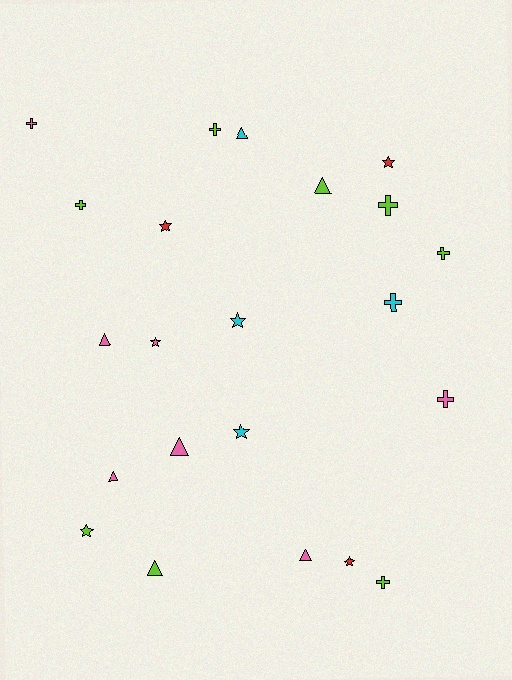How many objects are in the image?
There are 22 objects.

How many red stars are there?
There are 3 red stars.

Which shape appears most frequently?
Cross, with 8 objects.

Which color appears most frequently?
Lime, with 8 objects.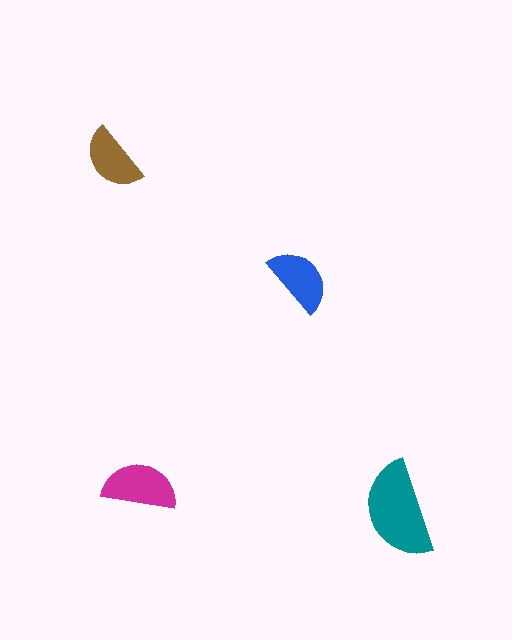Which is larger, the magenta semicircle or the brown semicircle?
The magenta one.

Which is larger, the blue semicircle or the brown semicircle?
The blue one.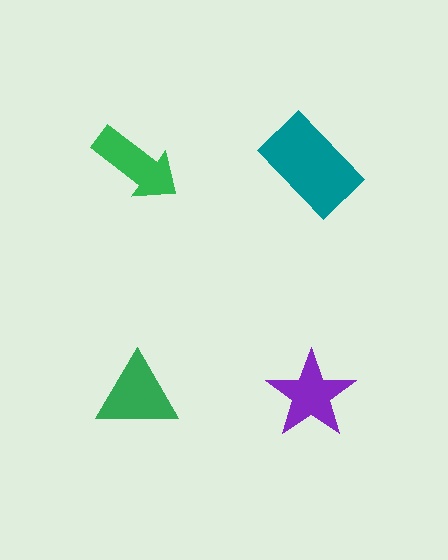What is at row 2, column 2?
A purple star.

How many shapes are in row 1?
2 shapes.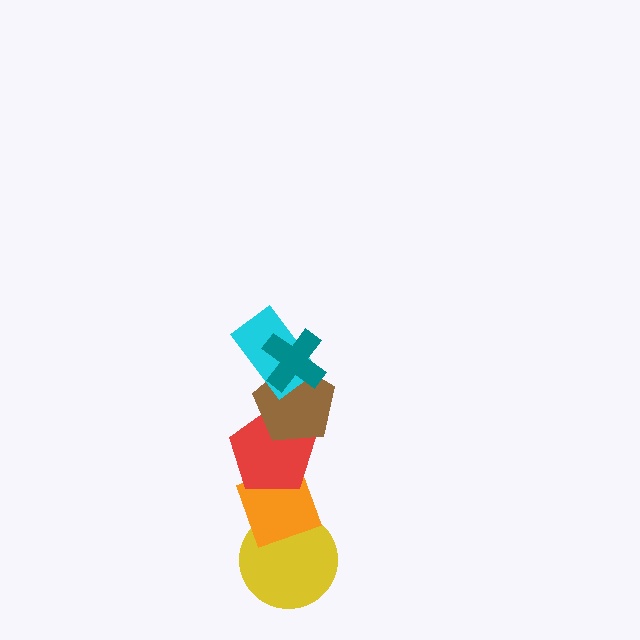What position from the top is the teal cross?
The teal cross is 1st from the top.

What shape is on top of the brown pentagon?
The cyan rectangle is on top of the brown pentagon.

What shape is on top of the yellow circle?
The orange diamond is on top of the yellow circle.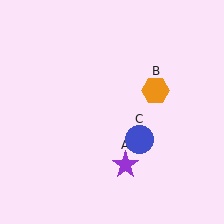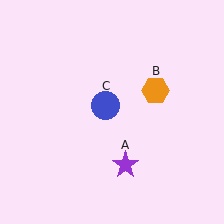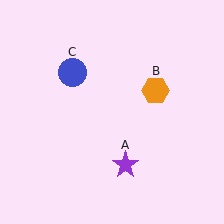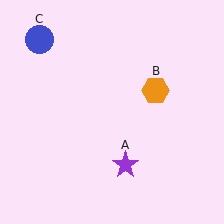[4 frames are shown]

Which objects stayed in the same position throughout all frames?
Purple star (object A) and orange hexagon (object B) remained stationary.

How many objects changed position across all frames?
1 object changed position: blue circle (object C).